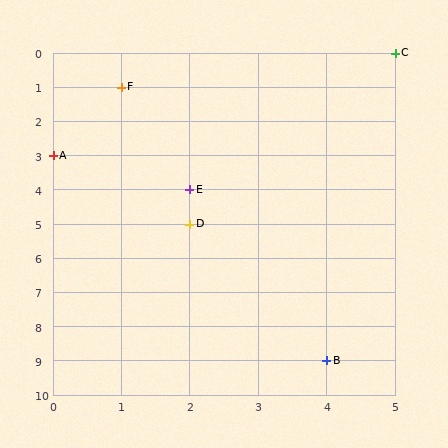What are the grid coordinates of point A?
Point A is at grid coordinates (0, 3).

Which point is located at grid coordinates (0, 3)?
Point A is at (0, 3).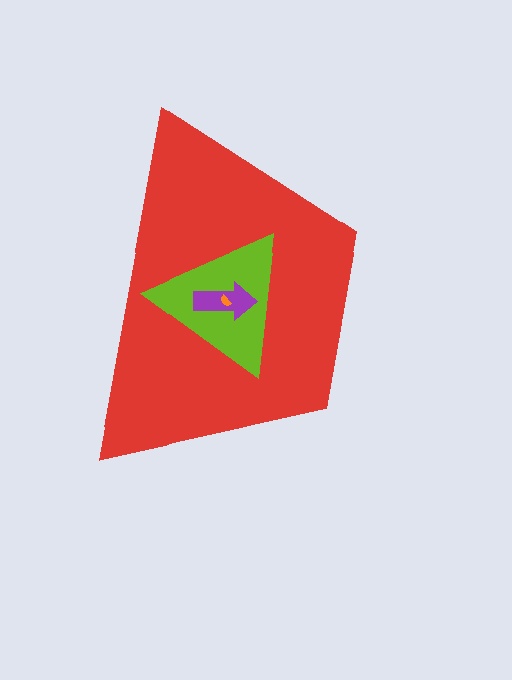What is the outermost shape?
The red trapezoid.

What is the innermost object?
The orange semicircle.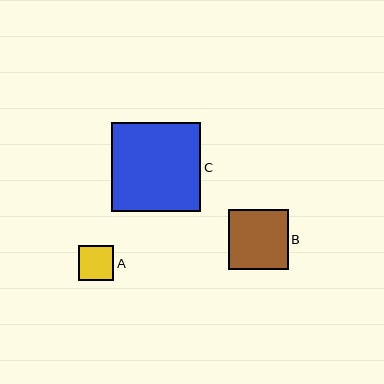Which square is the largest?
Square C is the largest with a size of approximately 89 pixels.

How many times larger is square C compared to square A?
Square C is approximately 2.6 times the size of square A.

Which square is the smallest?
Square A is the smallest with a size of approximately 35 pixels.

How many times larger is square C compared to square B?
Square C is approximately 1.5 times the size of square B.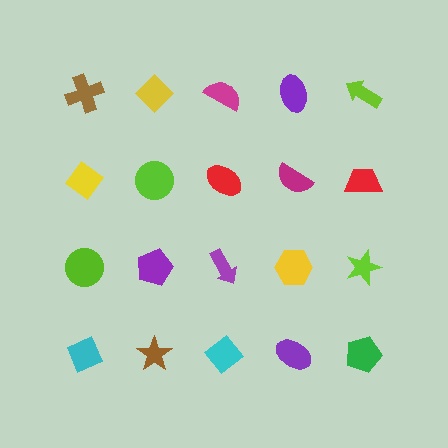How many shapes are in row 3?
5 shapes.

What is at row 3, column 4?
A yellow hexagon.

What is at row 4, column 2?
A brown star.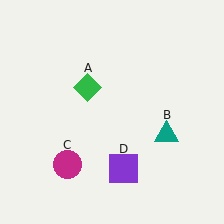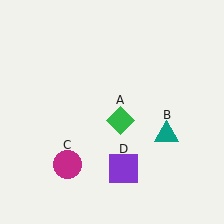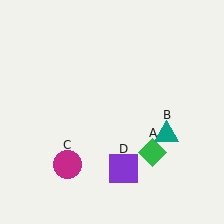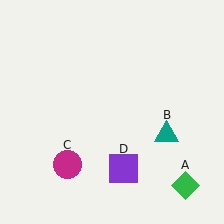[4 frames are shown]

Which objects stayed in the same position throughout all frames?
Teal triangle (object B) and magenta circle (object C) and purple square (object D) remained stationary.